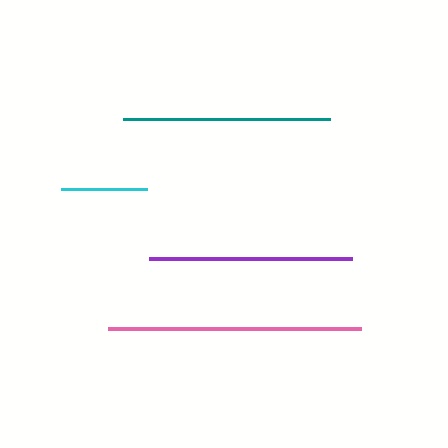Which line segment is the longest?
The pink line is the longest at approximately 253 pixels.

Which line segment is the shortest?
The cyan line is the shortest at approximately 86 pixels.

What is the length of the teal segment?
The teal segment is approximately 207 pixels long.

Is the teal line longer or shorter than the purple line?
The teal line is longer than the purple line.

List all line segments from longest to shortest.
From longest to shortest: pink, teal, purple, cyan.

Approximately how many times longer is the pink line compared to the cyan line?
The pink line is approximately 3.0 times the length of the cyan line.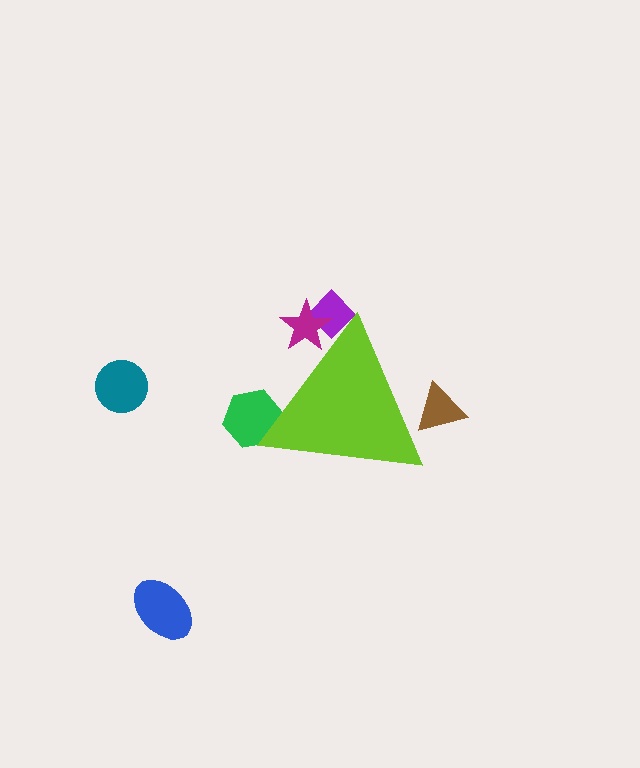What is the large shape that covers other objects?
A lime triangle.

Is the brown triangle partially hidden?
Yes, the brown triangle is partially hidden behind the lime triangle.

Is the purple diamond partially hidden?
Yes, the purple diamond is partially hidden behind the lime triangle.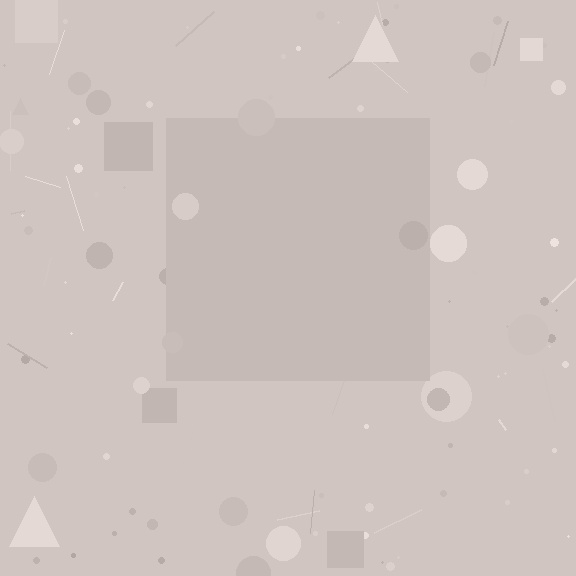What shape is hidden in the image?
A square is hidden in the image.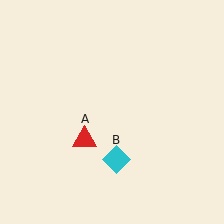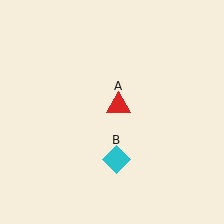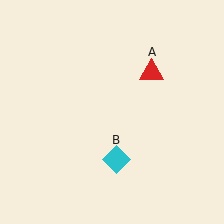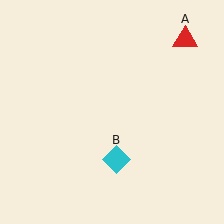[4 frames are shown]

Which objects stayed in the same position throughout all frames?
Cyan diamond (object B) remained stationary.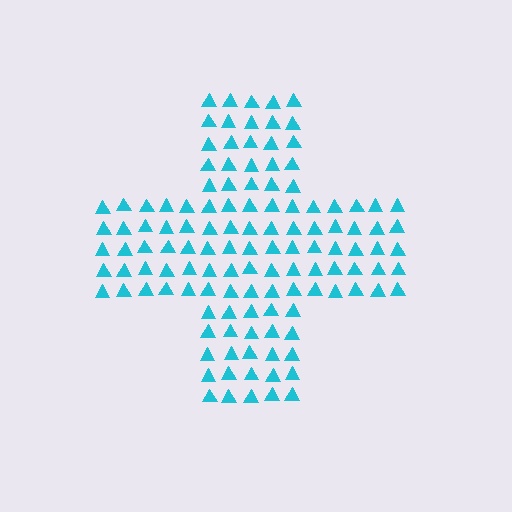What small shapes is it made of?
It is made of small triangles.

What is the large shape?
The large shape is a cross.